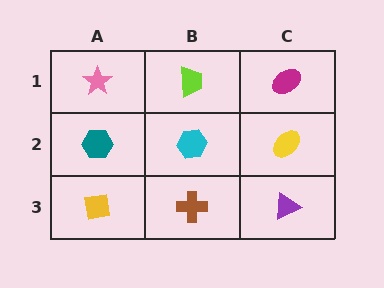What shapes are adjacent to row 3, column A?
A teal hexagon (row 2, column A), a brown cross (row 3, column B).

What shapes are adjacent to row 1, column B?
A cyan hexagon (row 2, column B), a pink star (row 1, column A), a magenta ellipse (row 1, column C).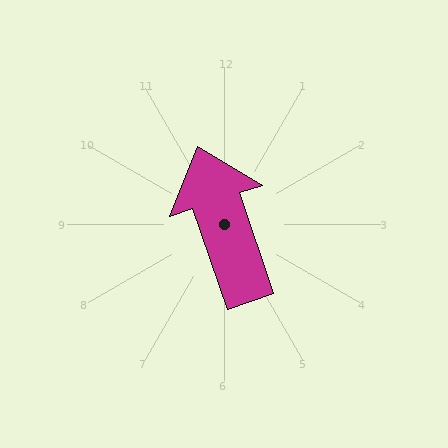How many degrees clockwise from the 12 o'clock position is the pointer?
Approximately 341 degrees.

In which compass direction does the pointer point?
North.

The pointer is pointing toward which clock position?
Roughly 11 o'clock.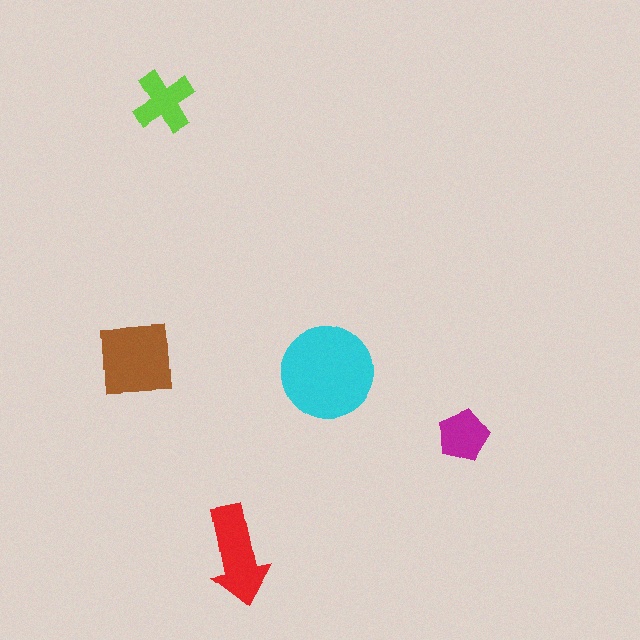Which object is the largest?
The cyan circle.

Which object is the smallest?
The magenta pentagon.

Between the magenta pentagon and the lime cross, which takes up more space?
The lime cross.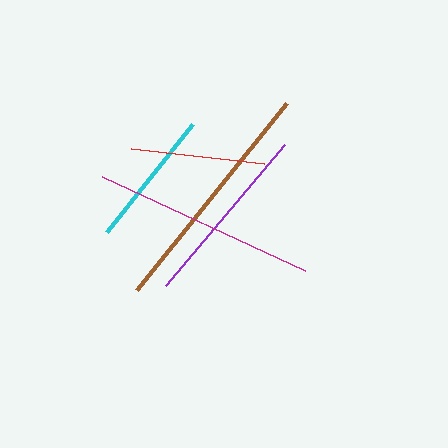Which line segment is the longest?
The brown line is the longest at approximately 240 pixels.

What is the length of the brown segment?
The brown segment is approximately 240 pixels long.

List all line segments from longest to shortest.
From longest to shortest: brown, magenta, purple, cyan, red.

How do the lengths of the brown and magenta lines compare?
The brown and magenta lines are approximately the same length.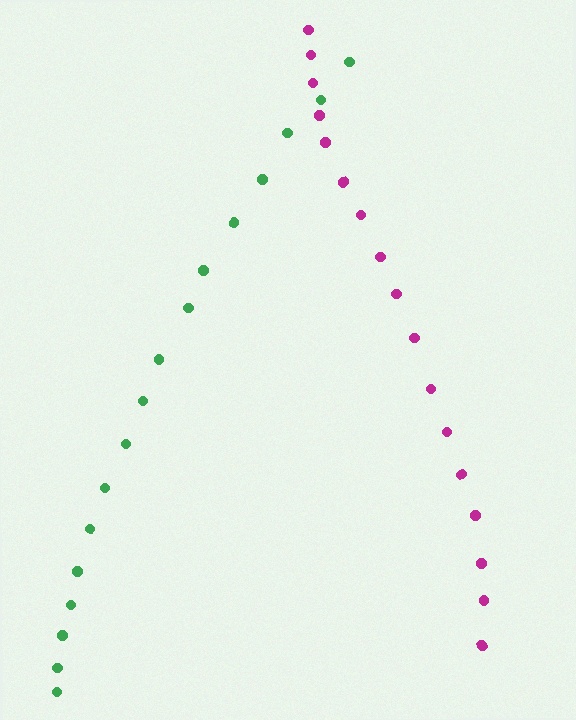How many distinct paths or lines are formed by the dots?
There are 2 distinct paths.